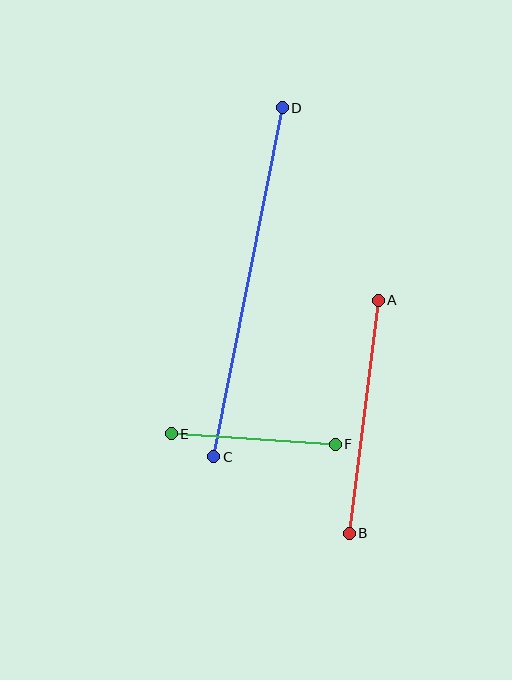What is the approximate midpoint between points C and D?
The midpoint is at approximately (248, 282) pixels.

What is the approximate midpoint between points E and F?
The midpoint is at approximately (253, 439) pixels.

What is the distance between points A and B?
The distance is approximately 235 pixels.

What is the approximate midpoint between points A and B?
The midpoint is at approximately (364, 417) pixels.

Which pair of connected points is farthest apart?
Points C and D are farthest apart.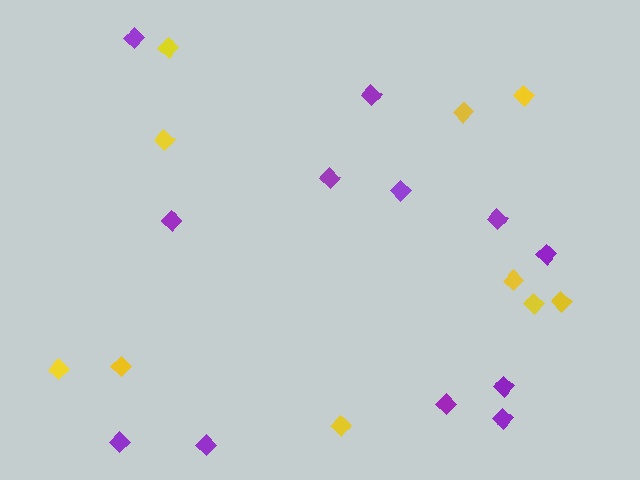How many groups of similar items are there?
There are 2 groups: one group of yellow diamonds (10) and one group of purple diamonds (12).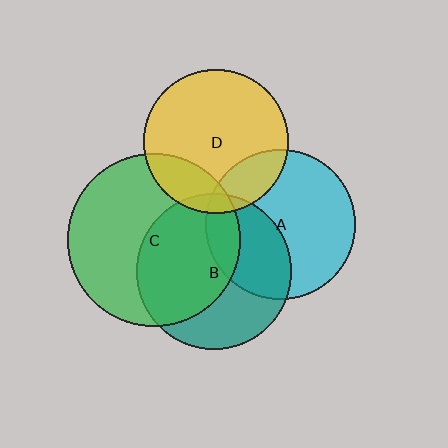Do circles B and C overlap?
Yes.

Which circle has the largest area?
Circle C (green).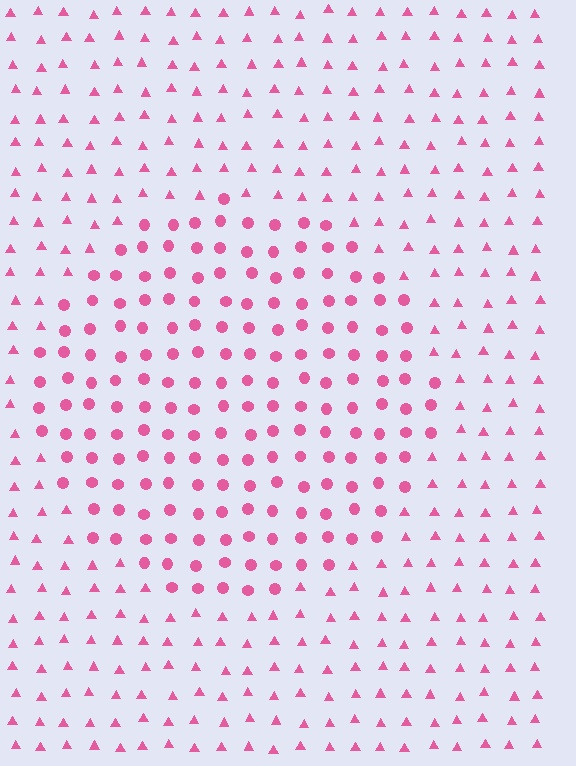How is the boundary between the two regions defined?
The boundary is defined by a change in element shape: circles inside vs. triangles outside. All elements share the same color and spacing.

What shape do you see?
I see a circle.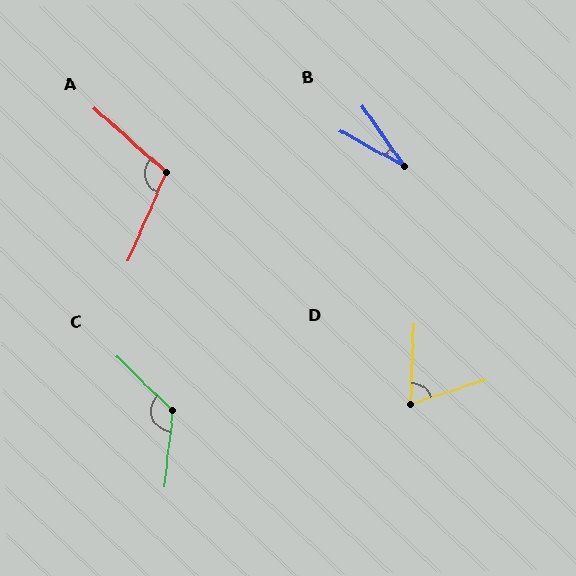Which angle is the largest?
C, at approximately 128 degrees.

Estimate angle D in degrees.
Approximately 69 degrees.